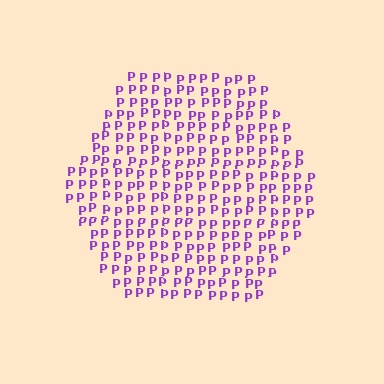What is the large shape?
The large shape is a hexagon.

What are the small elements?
The small elements are letter P's.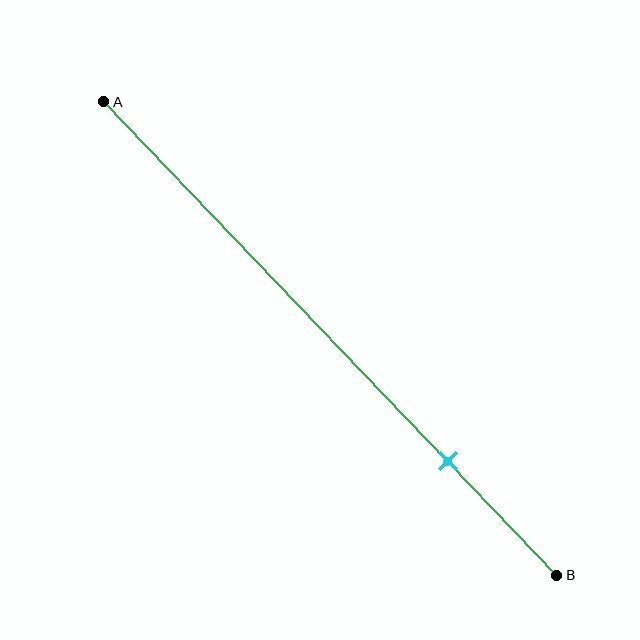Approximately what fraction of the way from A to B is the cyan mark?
The cyan mark is approximately 75% of the way from A to B.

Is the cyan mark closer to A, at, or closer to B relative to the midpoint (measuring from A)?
The cyan mark is closer to point B than the midpoint of segment AB.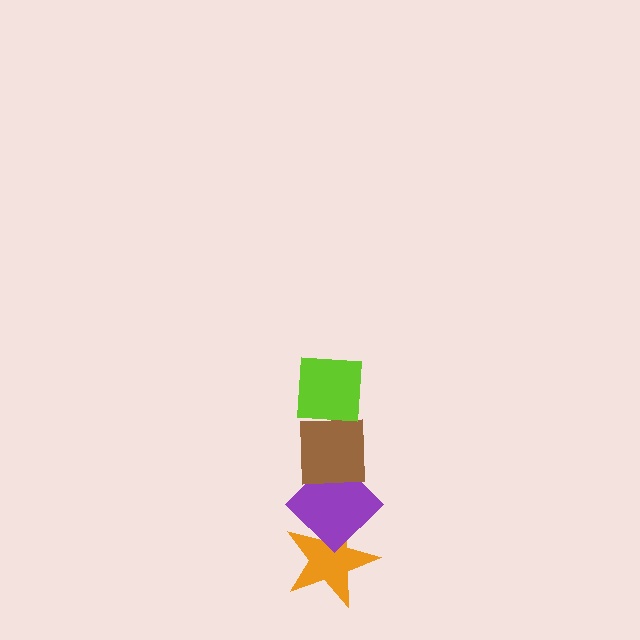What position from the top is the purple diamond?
The purple diamond is 3rd from the top.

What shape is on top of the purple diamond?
The brown square is on top of the purple diamond.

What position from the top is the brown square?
The brown square is 2nd from the top.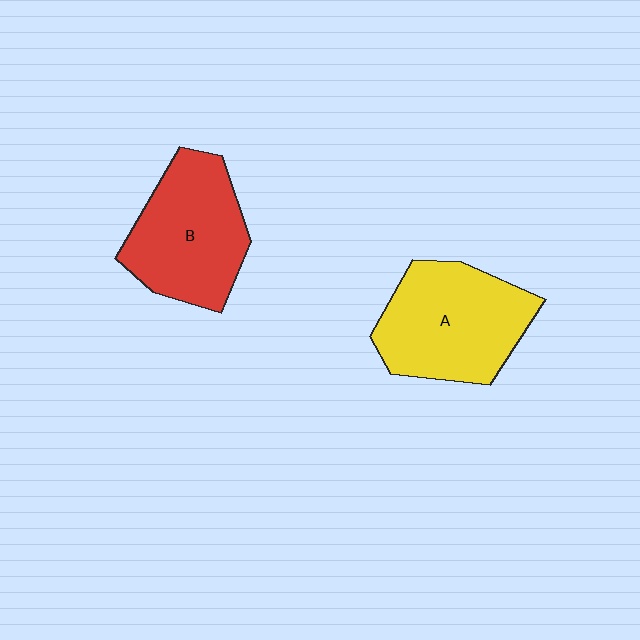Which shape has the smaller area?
Shape B (red).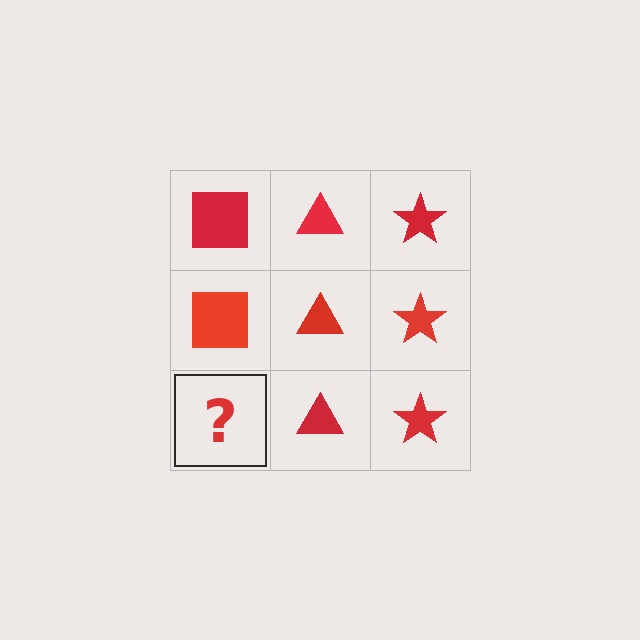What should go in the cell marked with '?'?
The missing cell should contain a red square.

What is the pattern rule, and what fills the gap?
The rule is that each column has a consistent shape. The gap should be filled with a red square.